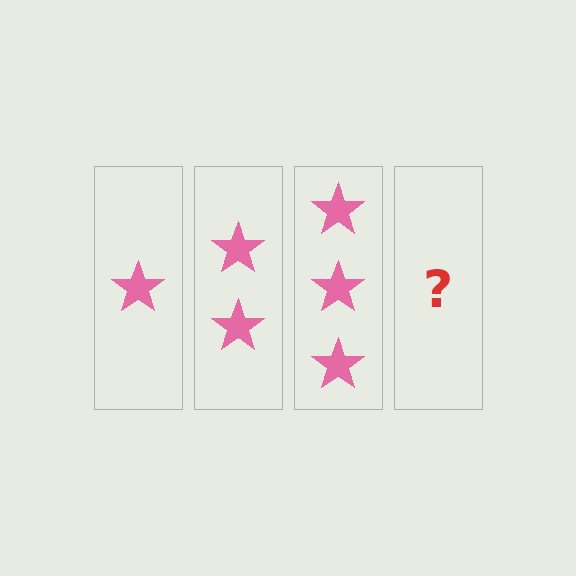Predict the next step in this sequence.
The next step is 4 stars.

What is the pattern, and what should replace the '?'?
The pattern is that each step adds one more star. The '?' should be 4 stars.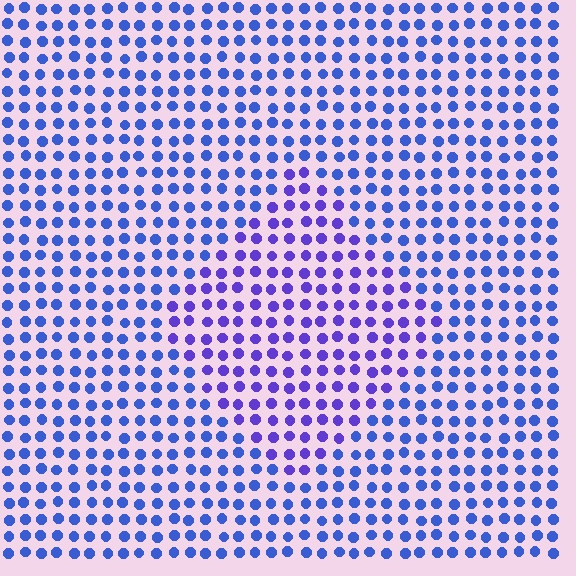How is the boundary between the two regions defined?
The boundary is defined purely by a slight shift in hue (about 29 degrees). Spacing, size, and orientation are identical on both sides.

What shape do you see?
I see a diamond.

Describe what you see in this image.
The image is filled with small blue elements in a uniform arrangement. A diamond-shaped region is visible where the elements are tinted to a slightly different hue, forming a subtle color boundary.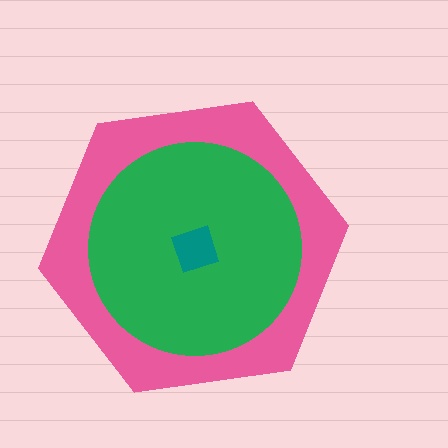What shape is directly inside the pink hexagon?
The green circle.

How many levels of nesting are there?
3.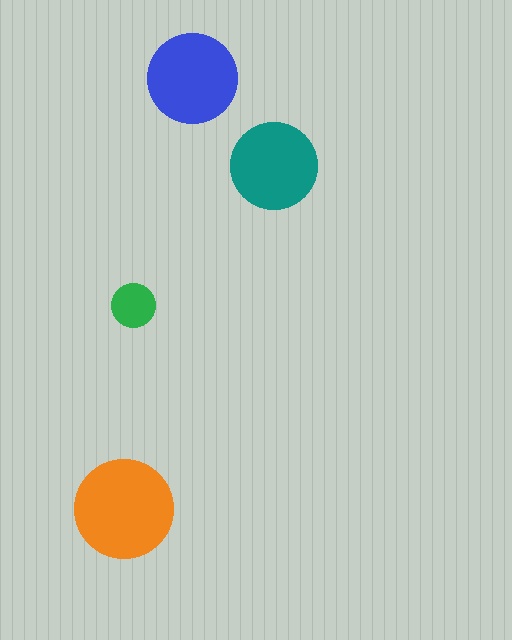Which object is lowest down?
The orange circle is bottommost.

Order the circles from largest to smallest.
the orange one, the blue one, the teal one, the green one.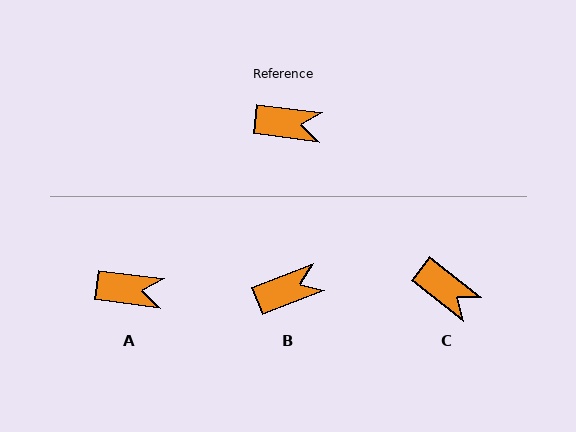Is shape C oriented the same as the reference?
No, it is off by about 31 degrees.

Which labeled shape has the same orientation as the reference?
A.